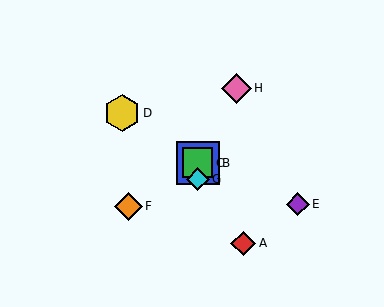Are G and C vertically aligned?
Yes, both are at x≈198.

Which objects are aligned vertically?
Objects B, C, G are aligned vertically.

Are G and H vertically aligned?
No, G is at x≈198 and H is at x≈236.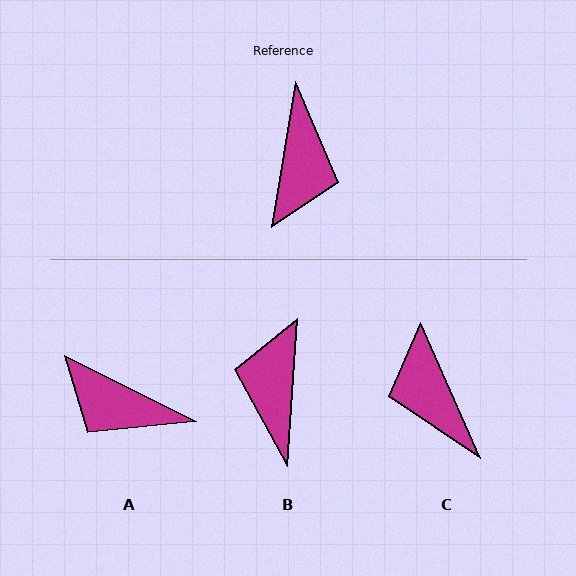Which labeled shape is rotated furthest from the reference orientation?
B, about 175 degrees away.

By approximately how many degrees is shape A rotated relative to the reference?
Approximately 107 degrees clockwise.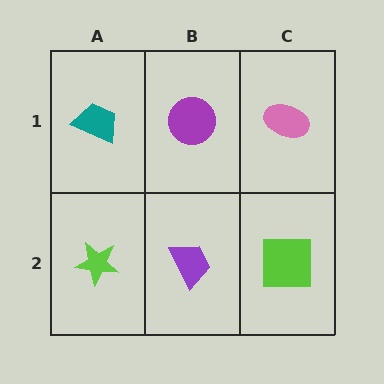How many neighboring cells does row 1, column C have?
2.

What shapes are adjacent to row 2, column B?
A purple circle (row 1, column B), a lime star (row 2, column A), a lime square (row 2, column C).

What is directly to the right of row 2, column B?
A lime square.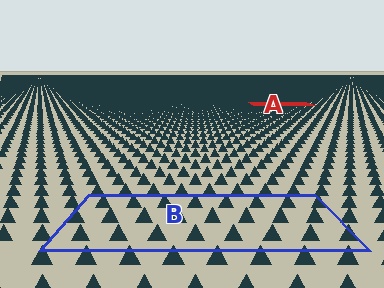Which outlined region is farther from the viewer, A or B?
Region A is farther from the viewer — the texture elements inside it appear smaller and more densely packed.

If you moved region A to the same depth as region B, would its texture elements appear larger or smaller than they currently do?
They would appear larger. At a closer depth, the same texture elements are projected at a bigger on-screen size.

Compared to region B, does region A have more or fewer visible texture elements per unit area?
Region A has more texture elements per unit area — they are packed more densely because it is farther away.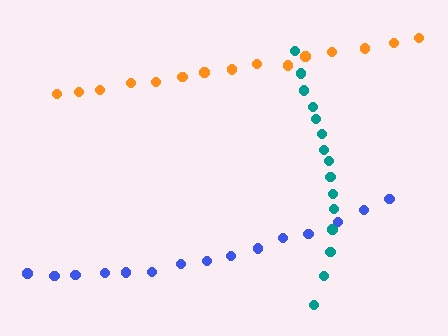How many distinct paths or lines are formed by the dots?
There are 3 distinct paths.